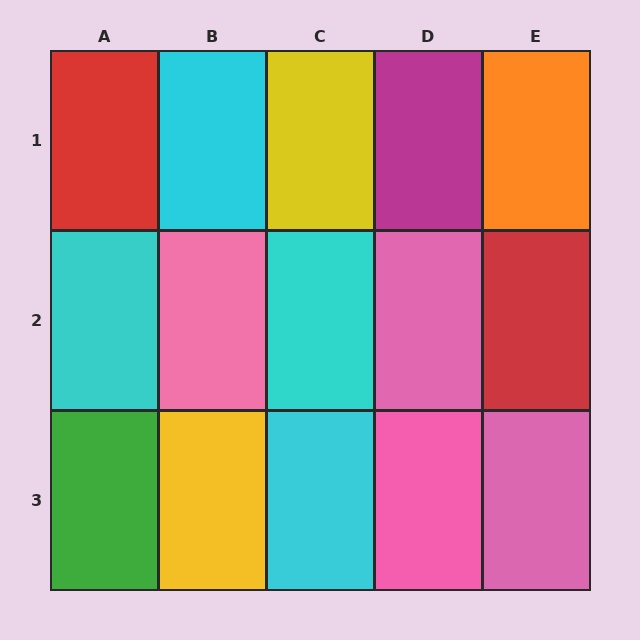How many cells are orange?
1 cell is orange.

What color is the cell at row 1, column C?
Yellow.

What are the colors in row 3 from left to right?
Green, yellow, cyan, pink, pink.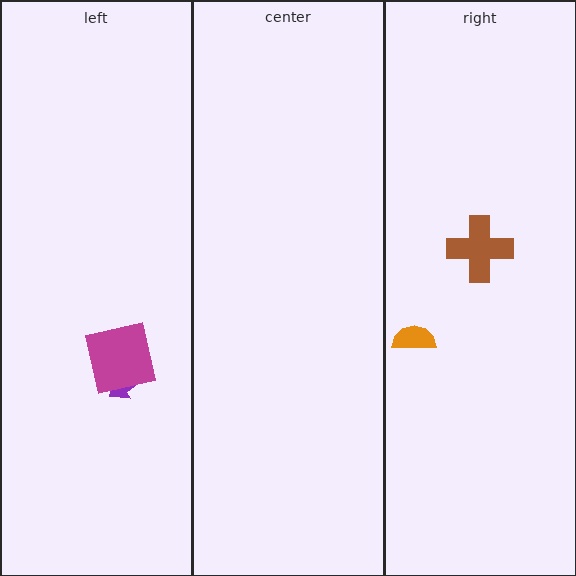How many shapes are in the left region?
2.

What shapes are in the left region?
The purple arrow, the magenta square.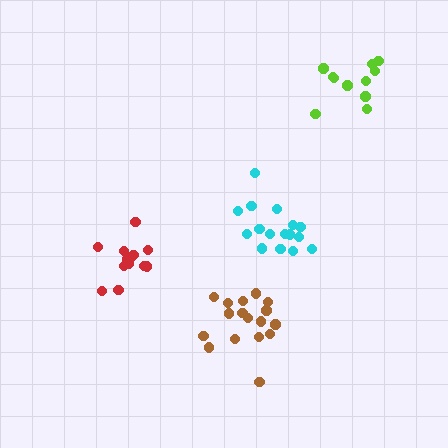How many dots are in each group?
Group 1: 17 dots, Group 2: 13 dots, Group 3: 16 dots, Group 4: 11 dots (57 total).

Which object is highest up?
The lime cluster is topmost.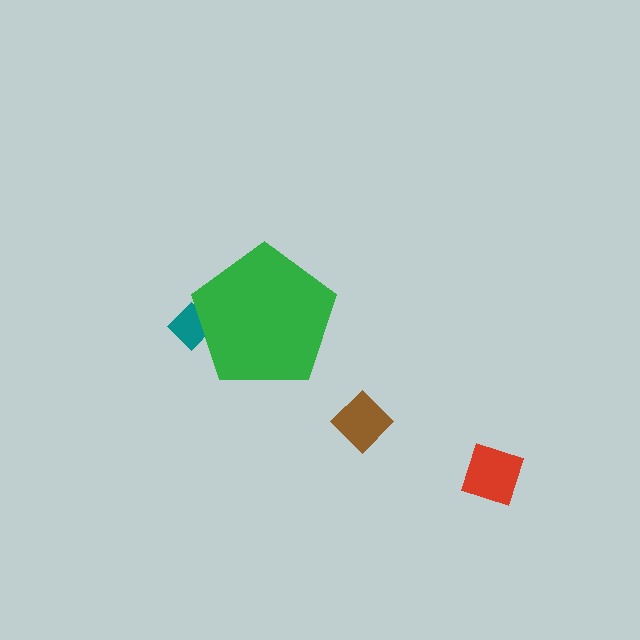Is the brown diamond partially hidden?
No, the brown diamond is fully visible.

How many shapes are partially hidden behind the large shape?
1 shape is partially hidden.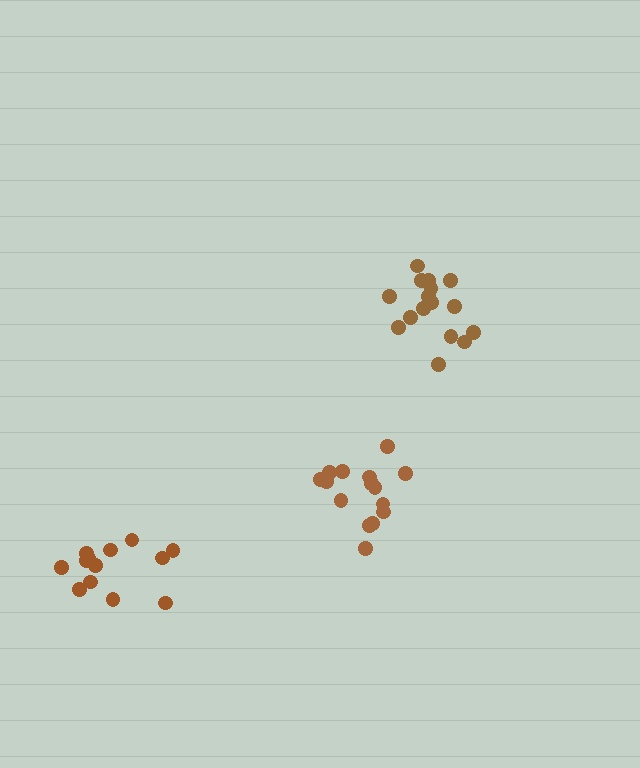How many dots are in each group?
Group 1: 13 dots, Group 2: 15 dots, Group 3: 16 dots (44 total).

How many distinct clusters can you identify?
There are 3 distinct clusters.